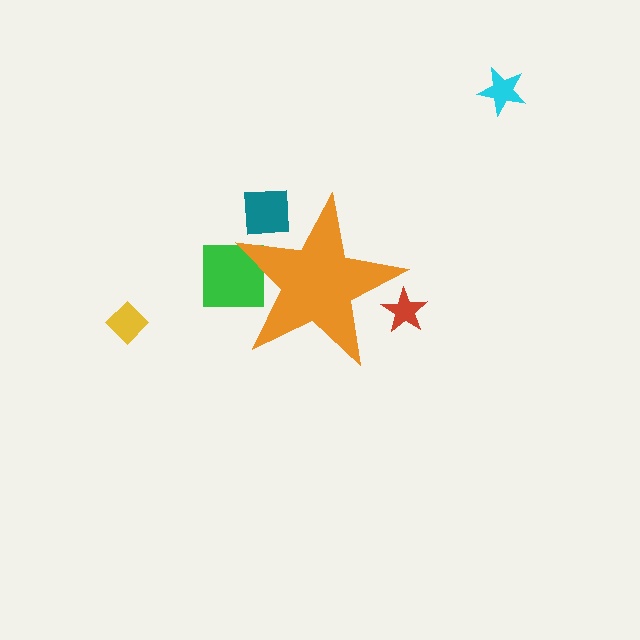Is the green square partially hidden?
Yes, the green square is partially hidden behind the orange star.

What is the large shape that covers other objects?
An orange star.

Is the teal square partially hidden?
Yes, the teal square is partially hidden behind the orange star.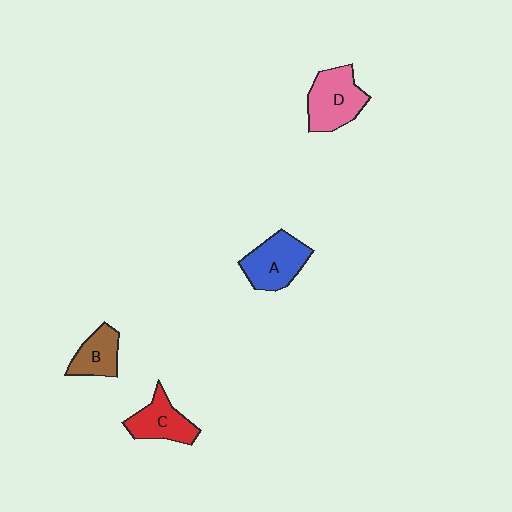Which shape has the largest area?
Shape D (pink).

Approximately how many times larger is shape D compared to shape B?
Approximately 1.5 times.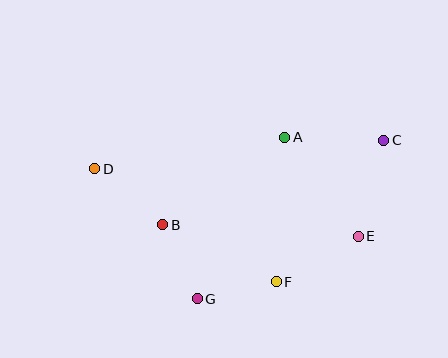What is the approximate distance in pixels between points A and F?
The distance between A and F is approximately 145 pixels.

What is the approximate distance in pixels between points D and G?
The distance between D and G is approximately 165 pixels.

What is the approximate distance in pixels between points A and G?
The distance between A and G is approximately 184 pixels.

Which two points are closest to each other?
Points F and G are closest to each other.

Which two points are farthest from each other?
Points C and D are farthest from each other.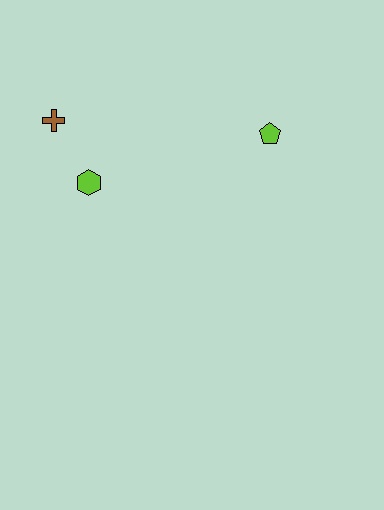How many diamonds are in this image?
There are no diamonds.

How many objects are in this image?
There are 3 objects.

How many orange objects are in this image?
There are no orange objects.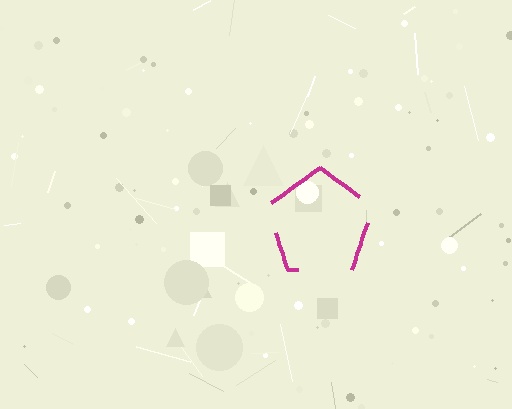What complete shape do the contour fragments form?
The contour fragments form a pentagon.